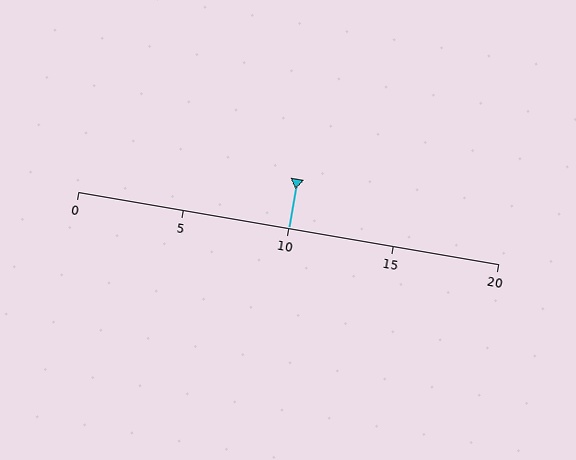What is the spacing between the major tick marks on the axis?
The major ticks are spaced 5 apart.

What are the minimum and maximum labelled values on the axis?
The axis runs from 0 to 20.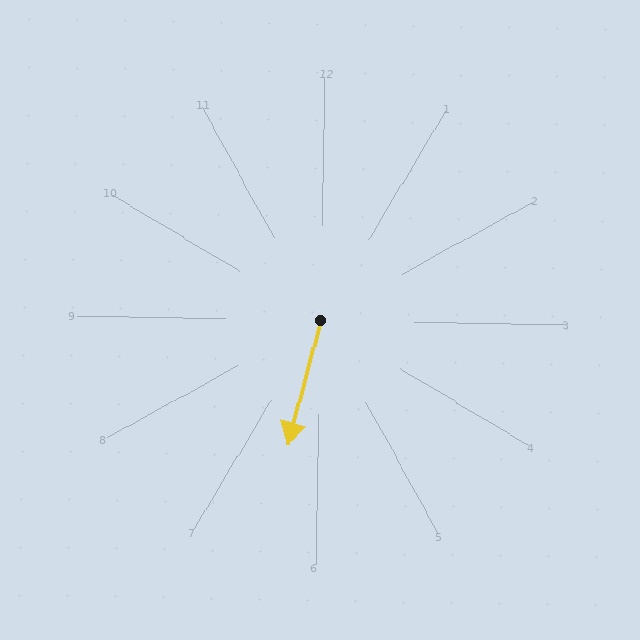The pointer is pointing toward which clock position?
Roughly 6 o'clock.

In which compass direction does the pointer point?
South.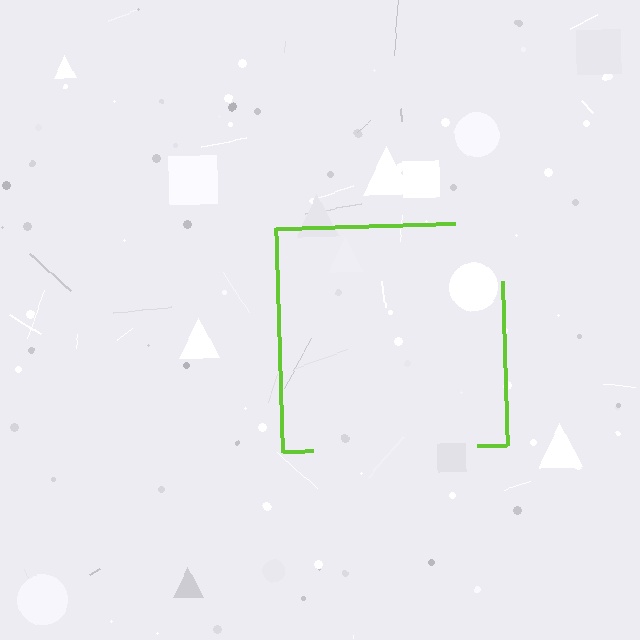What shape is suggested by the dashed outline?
The dashed outline suggests a square.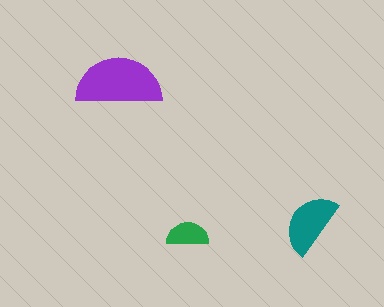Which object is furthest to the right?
The teal semicircle is rightmost.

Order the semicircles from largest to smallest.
the purple one, the teal one, the green one.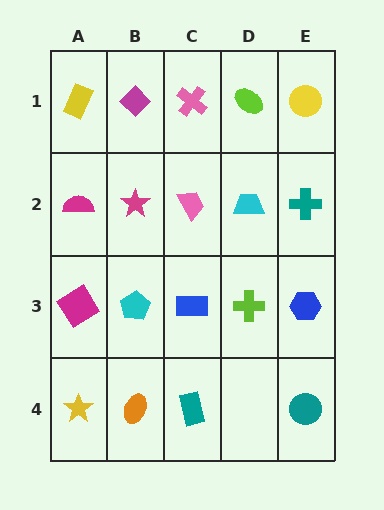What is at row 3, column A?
A magenta diamond.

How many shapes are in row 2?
5 shapes.